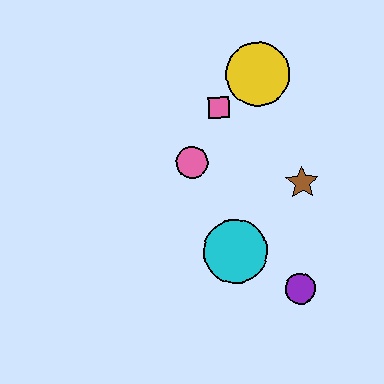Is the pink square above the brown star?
Yes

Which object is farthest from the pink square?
The purple circle is farthest from the pink square.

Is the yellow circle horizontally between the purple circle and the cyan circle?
Yes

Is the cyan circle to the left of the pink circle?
No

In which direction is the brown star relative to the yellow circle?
The brown star is below the yellow circle.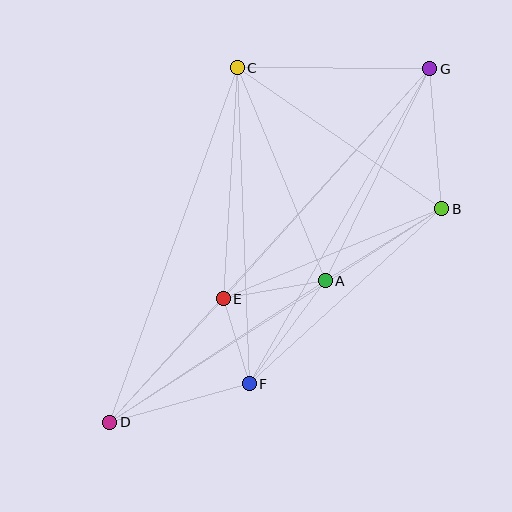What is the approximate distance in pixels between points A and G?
The distance between A and G is approximately 236 pixels.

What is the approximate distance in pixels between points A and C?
The distance between A and C is approximately 231 pixels.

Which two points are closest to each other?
Points E and F are closest to each other.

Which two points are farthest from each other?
Points D and G are farthest from each other.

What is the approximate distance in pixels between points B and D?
The distance between B and D is approximately 395 pixels.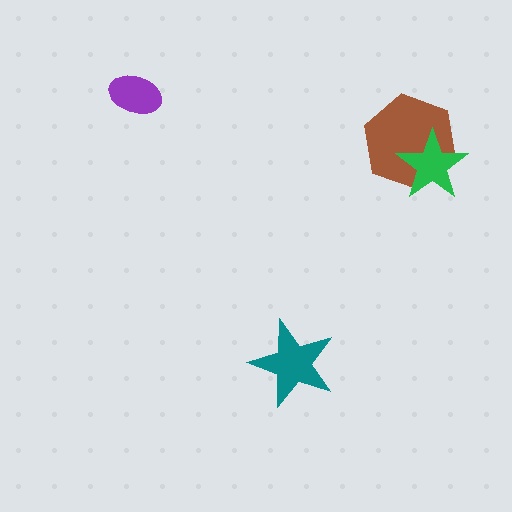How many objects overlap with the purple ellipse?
0 objects overlap with the purple ellipse.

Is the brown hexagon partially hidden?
Yes, it is partially covered by another shape.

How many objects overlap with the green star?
1 object overlaps with the green star.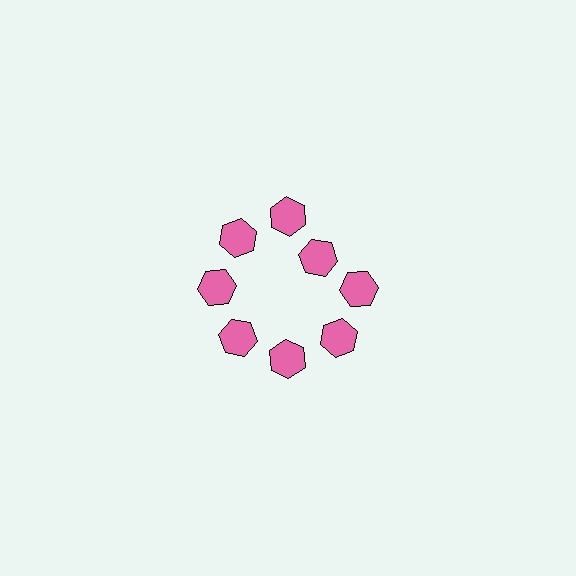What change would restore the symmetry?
The symmetry would be restored by moving it outward, back onto the ring so that all 8 hexagons sit at equal angles and equal distance from the center.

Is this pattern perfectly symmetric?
No. The 8 pink hexagons are arranged in a ring, but one element near the 2 o'clock position is pulled inward toward the center, breaking the 8-fold rotational symmetry.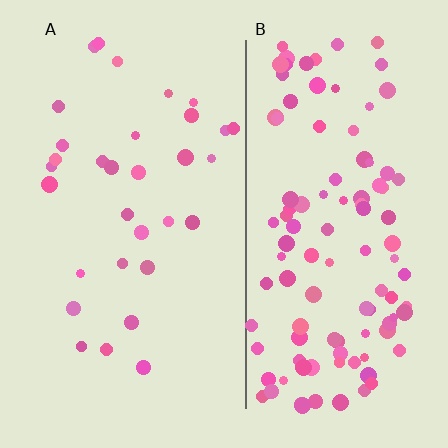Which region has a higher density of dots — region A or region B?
B (the right).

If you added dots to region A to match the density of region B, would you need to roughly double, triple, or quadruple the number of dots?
Approximately triple.